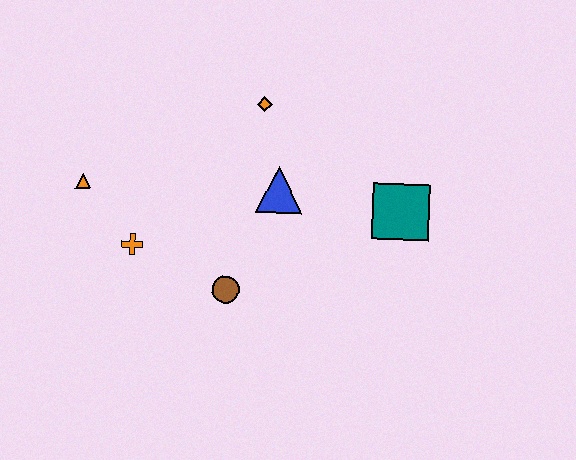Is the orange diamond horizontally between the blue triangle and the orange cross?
Yes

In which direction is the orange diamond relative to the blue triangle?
The orange diamond is above the blue triangle.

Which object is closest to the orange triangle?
The orange cross is closest to the orange triangle.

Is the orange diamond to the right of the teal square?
No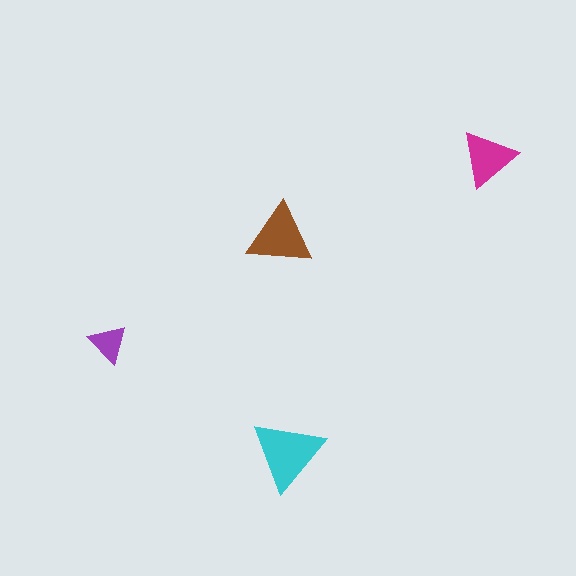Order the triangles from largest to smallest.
the cyan one, the brown one, the magenta one, the purple one.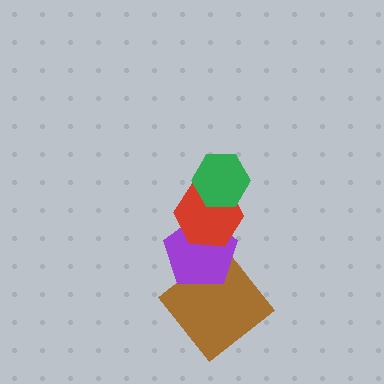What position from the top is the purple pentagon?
The purple pentagon is 3rd from the top.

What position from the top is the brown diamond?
The brown diamond is 4th from the top.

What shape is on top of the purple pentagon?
The red hexagon is on top of the purple pentagon.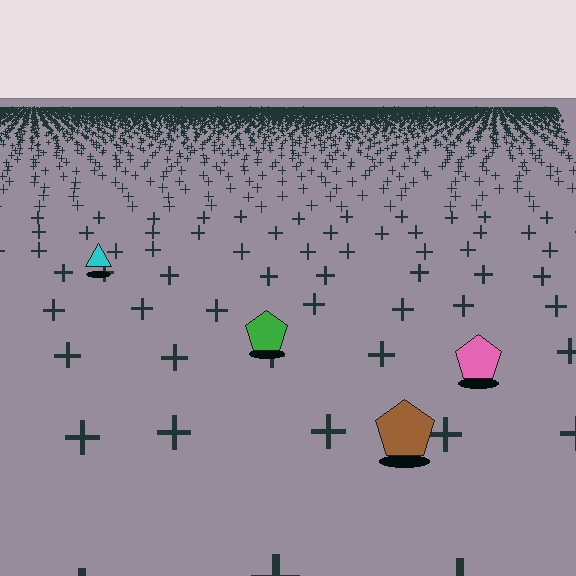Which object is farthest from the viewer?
The cyan triangle is farthest from the viewer. It appears smaller and the ground texture around it is denser.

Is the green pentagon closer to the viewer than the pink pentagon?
No. The pink pentagon is closer — you can tell from the texture gradient: the ground texture is coarser near it.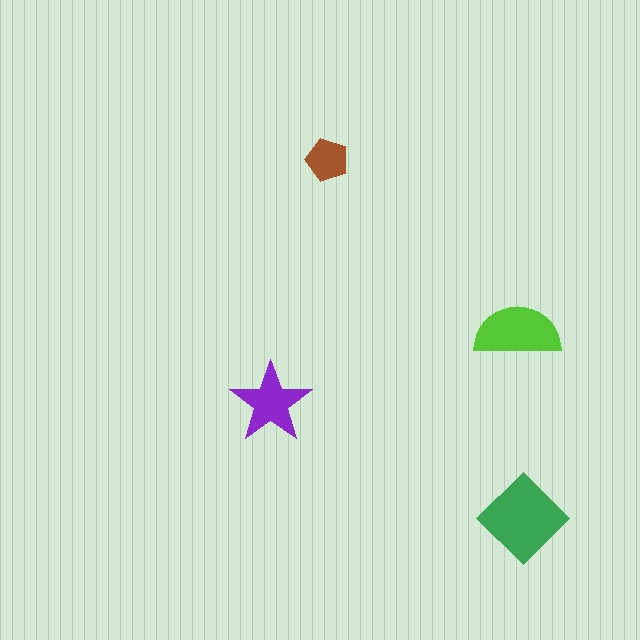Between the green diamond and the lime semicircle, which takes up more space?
The green diamond.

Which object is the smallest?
The brown pentagon.